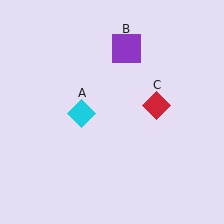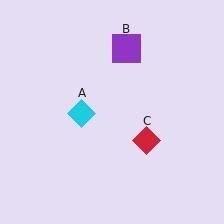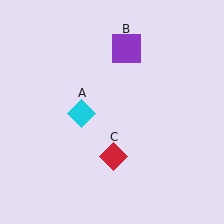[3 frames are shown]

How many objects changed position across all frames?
1 object changed position: red diamond (object C).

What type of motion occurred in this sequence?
The red diamond (object C) rotated clockwise around the center of the scene.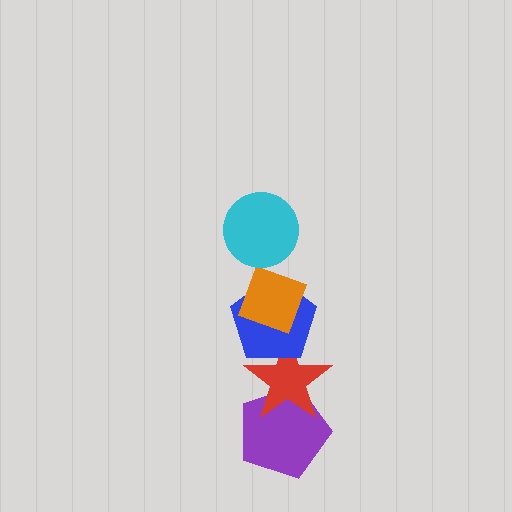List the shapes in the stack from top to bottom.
From top to bottom: the cyan circle, the orange diamond, the blue pentagon, the red star, the purple pentagon.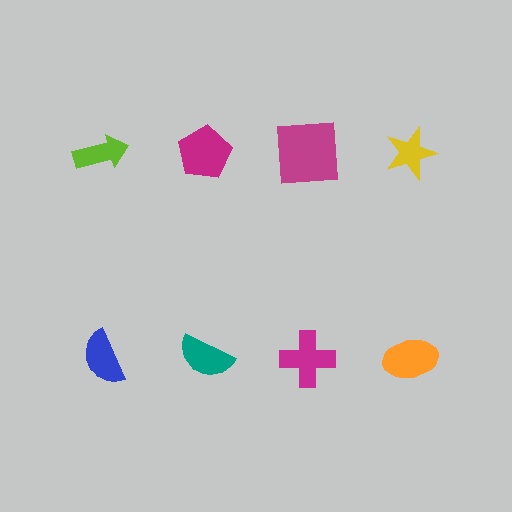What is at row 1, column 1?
A lime arrow.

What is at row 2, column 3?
A magenta cross.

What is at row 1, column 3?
A magenta square.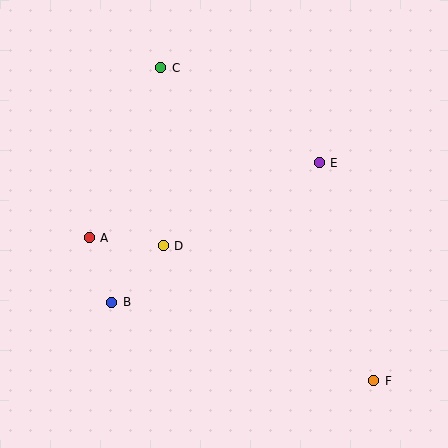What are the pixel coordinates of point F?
Point F is at (374, 381).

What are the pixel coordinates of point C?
Point C is at (161, 68).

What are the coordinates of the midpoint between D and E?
The midpoint between D and E is at (241, 204).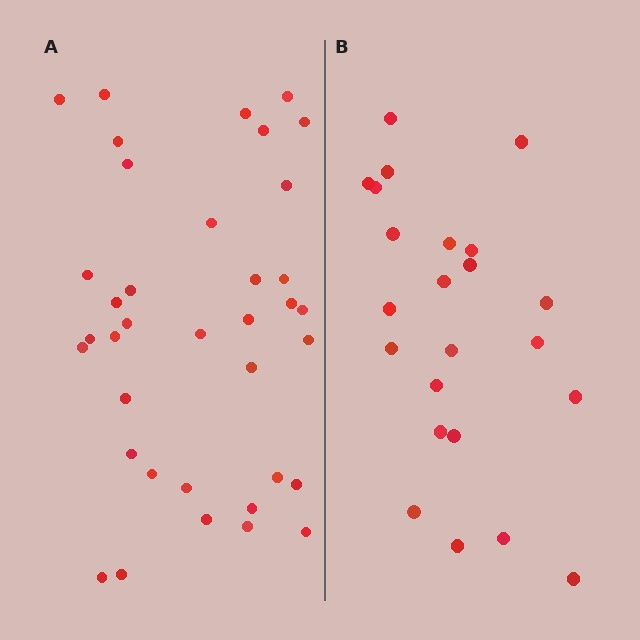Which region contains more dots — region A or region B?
Region A (the left region) has more dots.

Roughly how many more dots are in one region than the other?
Region A has approximately 15 more dots than region B.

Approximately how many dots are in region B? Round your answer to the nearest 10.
About 20 dots. (The exact count is 23, which rounds to 20.)